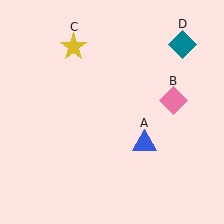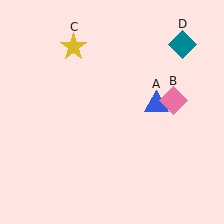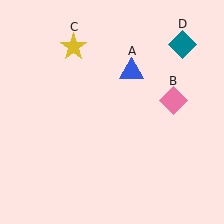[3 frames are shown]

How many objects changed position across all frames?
1 object changed position: blue triangle (object A).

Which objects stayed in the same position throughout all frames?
Pink diamond (object B) and yellow star (object C) and teal diamond (object D) remained stationary.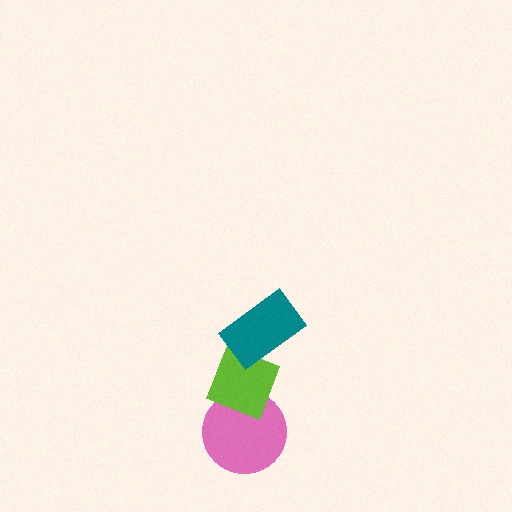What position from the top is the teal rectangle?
The teal rectangle is 1st from the top.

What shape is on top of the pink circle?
The lime diamond is on top of the pink circle.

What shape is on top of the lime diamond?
The teal rectangle is on top of the lime diamond.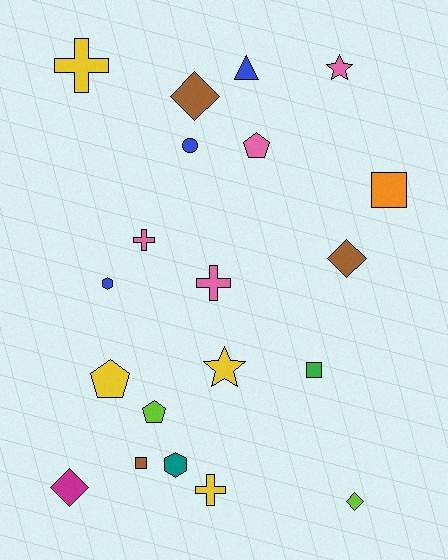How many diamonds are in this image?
There are 4 diamonds.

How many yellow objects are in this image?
There are 4 yellow objects.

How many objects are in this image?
There are 20 objects.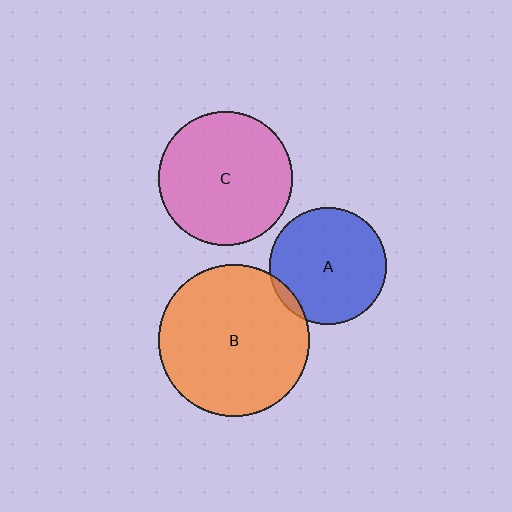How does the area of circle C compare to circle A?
Approximately 1.3 times.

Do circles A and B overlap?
Yes.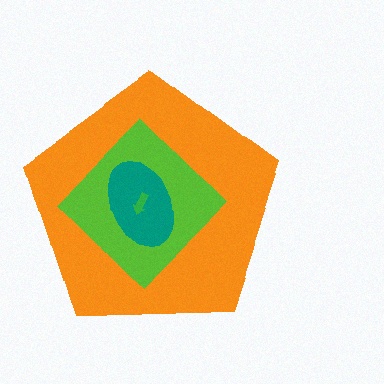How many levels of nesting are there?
4.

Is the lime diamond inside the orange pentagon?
Yes.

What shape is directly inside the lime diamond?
The teal ellipse.